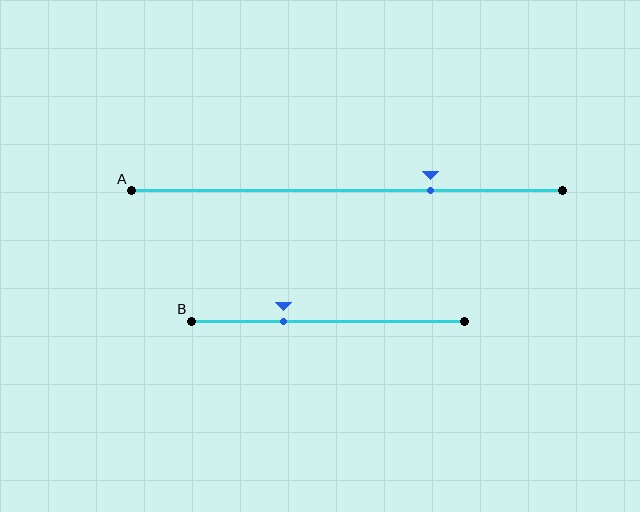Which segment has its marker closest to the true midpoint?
Segment B has its marker closest to the true midpoint.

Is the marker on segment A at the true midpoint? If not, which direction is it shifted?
No, the marker on segment A is shifted to the right by about 19% of the segment length.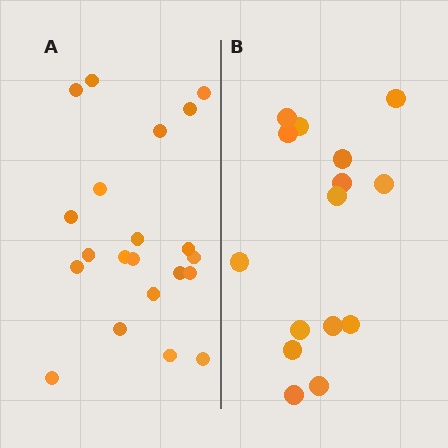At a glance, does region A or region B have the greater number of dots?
Region A (the left region) has more dots.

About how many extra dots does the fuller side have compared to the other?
Region A has about 6 more dots than region B.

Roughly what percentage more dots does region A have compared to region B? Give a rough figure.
About 40% more.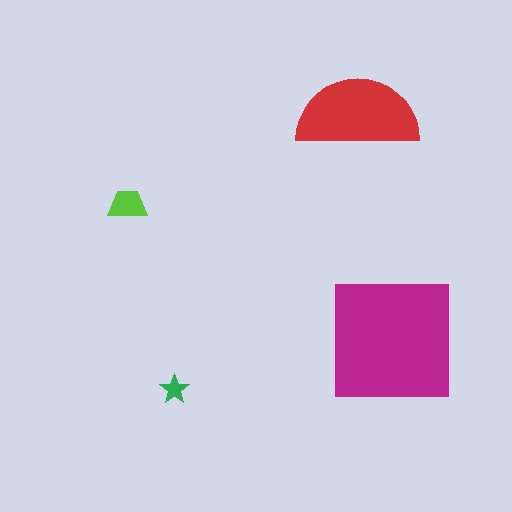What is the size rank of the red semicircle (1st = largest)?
2nd.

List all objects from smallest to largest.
The green star, the lime trapezoid, the red semicircle, the magenta square.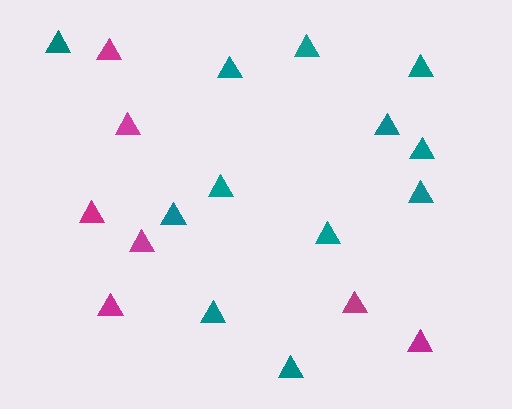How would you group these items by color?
There are 2 groups: one group of teal triangles (12) and one group of magenta triangles (7).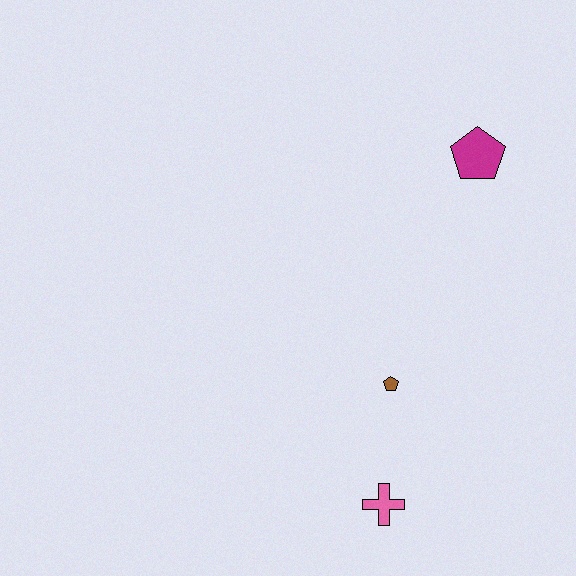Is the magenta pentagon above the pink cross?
Yes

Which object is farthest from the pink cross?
The magenta pentagon is farthest from the pink cross.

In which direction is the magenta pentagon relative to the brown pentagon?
The magenta pentagon is above the brown pentagon.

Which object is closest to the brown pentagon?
The pink cross is closest to the brown pentagon.